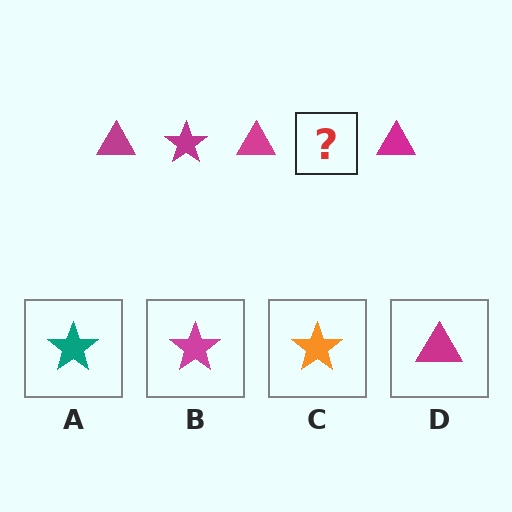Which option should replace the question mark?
Option B.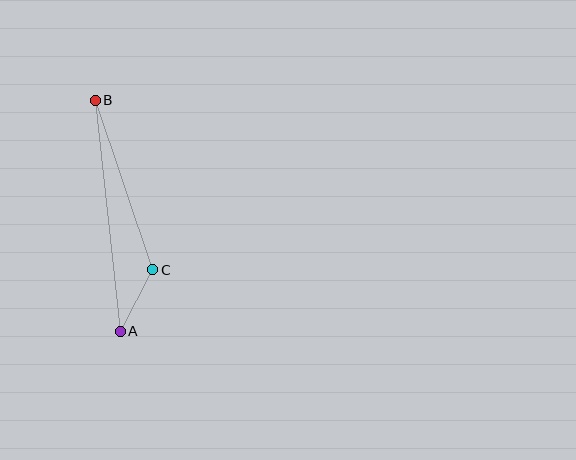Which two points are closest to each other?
Points A and C are closest to each other.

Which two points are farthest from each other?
Points A and B are farthest from each other.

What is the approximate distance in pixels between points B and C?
The distance between B and C is approximately 179 pixels.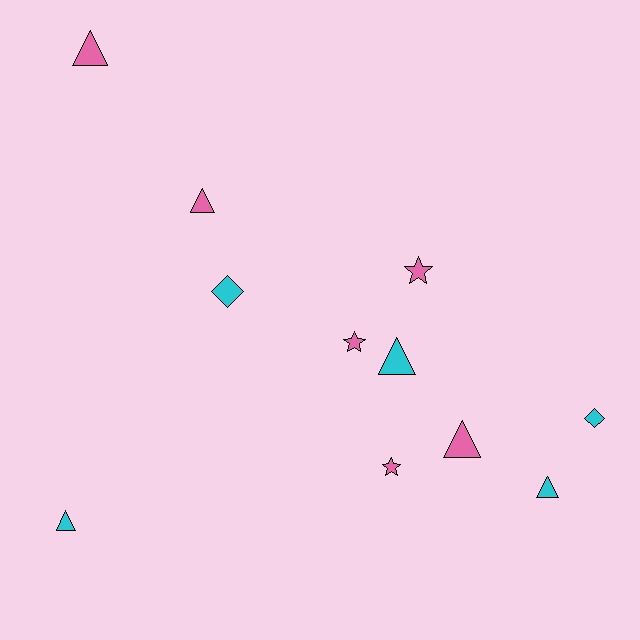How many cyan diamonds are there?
There are 2 cyan diamonds.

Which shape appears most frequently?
Triangle, with 6 objects.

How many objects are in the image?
There are 11 objects.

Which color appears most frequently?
Pink, with 6 objects.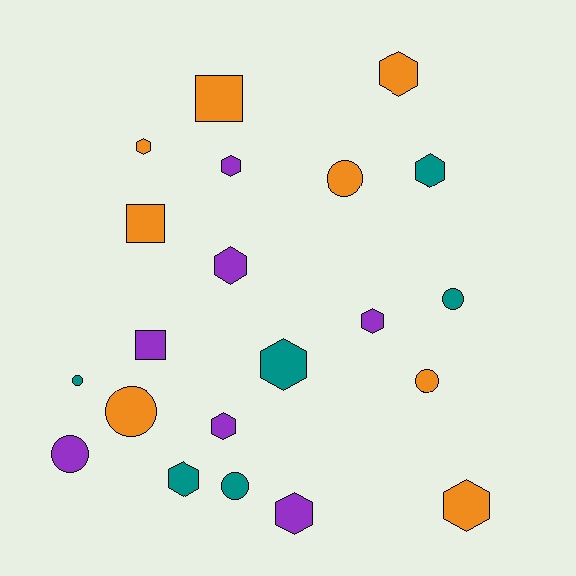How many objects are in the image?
There are 21 objects.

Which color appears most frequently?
Orange, with 8 objects.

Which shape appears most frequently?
Hexagon, with 11 objects.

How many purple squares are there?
There is 1 purple square.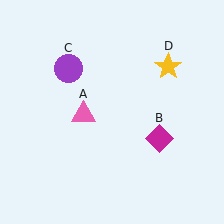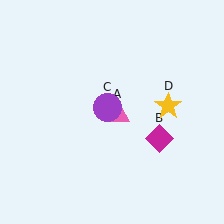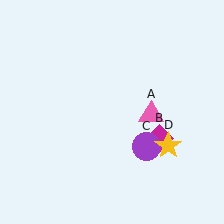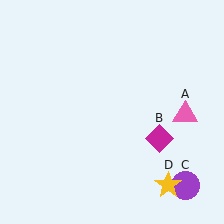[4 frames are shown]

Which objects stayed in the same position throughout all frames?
Magenta diamond (object B) remained stationary.